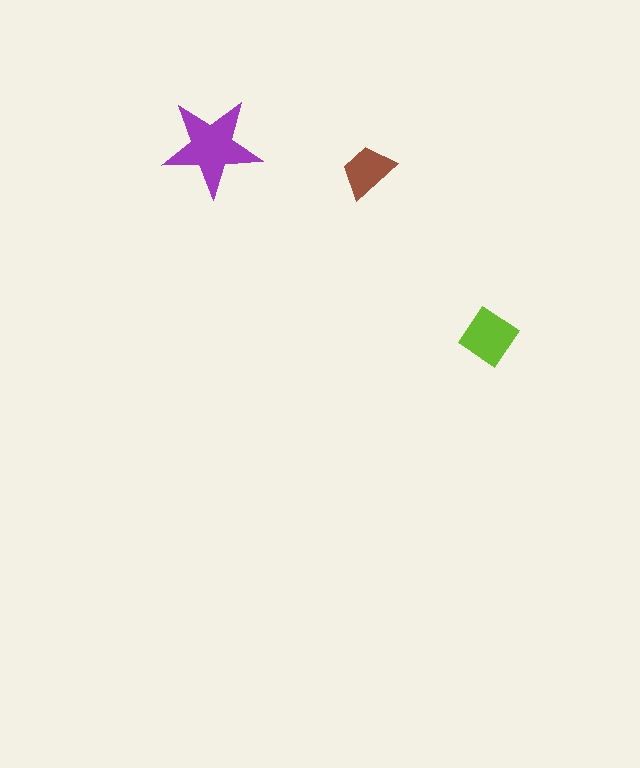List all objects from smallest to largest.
The brown trapezoid, the lime diamond, the purple star.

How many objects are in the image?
There are 3 objects in the image.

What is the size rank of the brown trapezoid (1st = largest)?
3rd.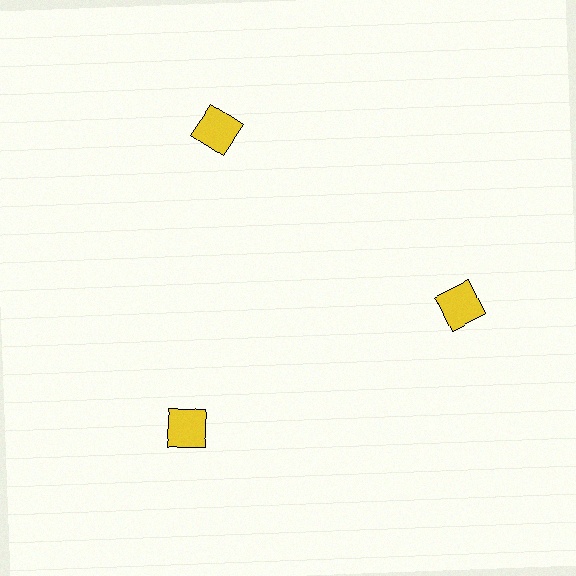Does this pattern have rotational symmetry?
Yes, this pattern has 3-fold rotational symmetry. It looks the same after rotating 120 degrees around the center.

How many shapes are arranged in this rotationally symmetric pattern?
There are 3 shapes, arranged in 3 groups of 1.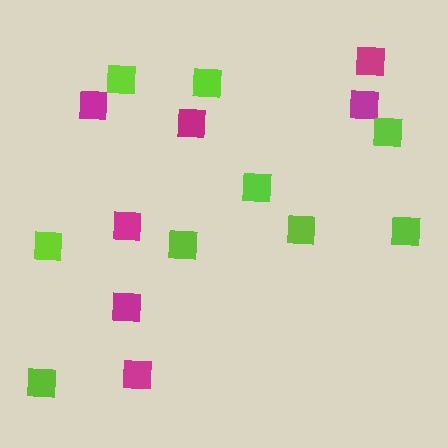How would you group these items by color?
There are 2 groups: one group of magenta squares (7) and one group of lime squares (9).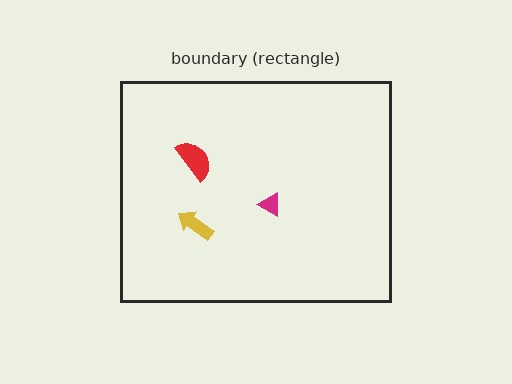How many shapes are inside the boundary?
3 inside, 0 outside.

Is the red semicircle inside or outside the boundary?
Inside.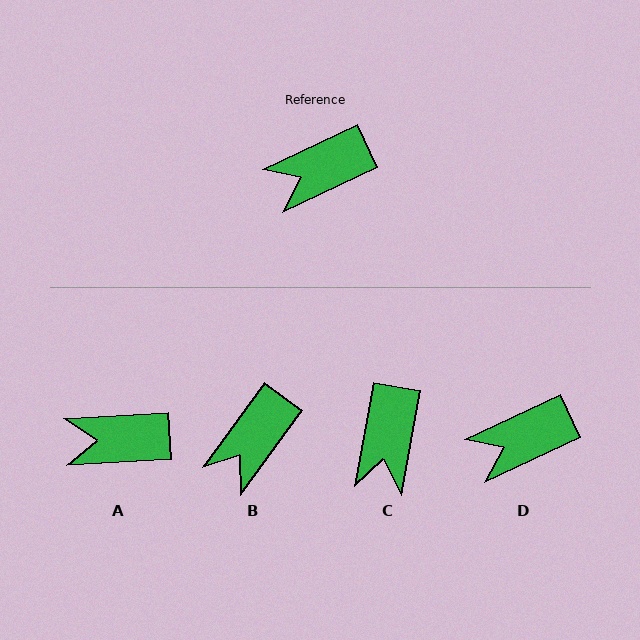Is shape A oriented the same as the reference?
No, it is off by about 22 degrees.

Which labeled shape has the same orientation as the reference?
D.